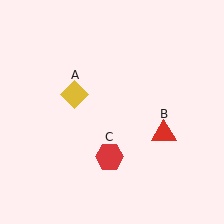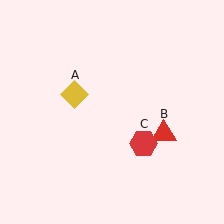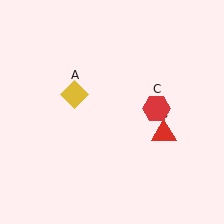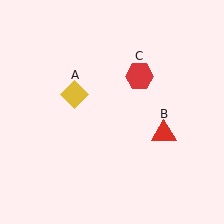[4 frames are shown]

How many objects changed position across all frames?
1 object changed position: red hexagon (object C).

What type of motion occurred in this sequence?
The red hexagon (object C) rotated counterclockwise around the center of the scene.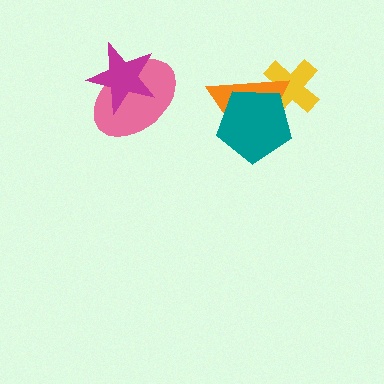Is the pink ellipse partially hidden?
Yes, it is partially covered by another shape.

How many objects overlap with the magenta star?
1 object overlaps with the magenta star.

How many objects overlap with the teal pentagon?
2 objects overlap with the teal pentagon.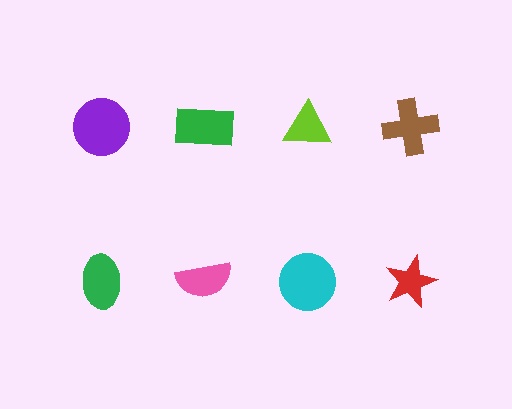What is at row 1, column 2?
A green rectangle.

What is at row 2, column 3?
A cyan circle.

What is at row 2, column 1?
A green ellipse.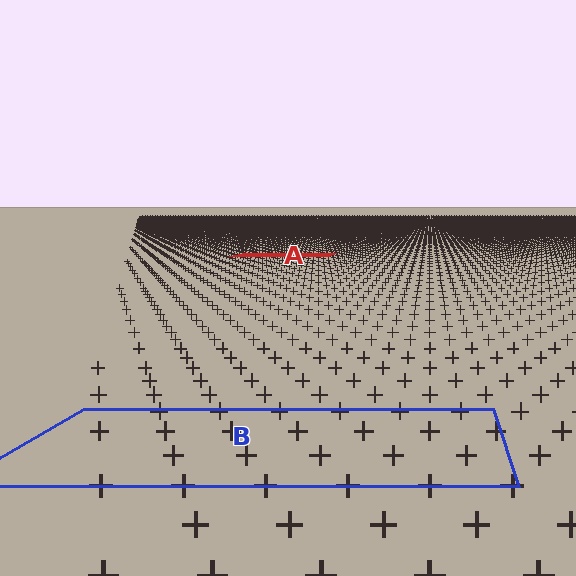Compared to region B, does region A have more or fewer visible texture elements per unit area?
Region A has more texture elements per unit area — they are packed more densely because it is farther away.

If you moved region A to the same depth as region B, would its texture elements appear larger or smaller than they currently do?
They would appear larger. At a closer depth, the same texture elements are projected at a bigger on-screen size.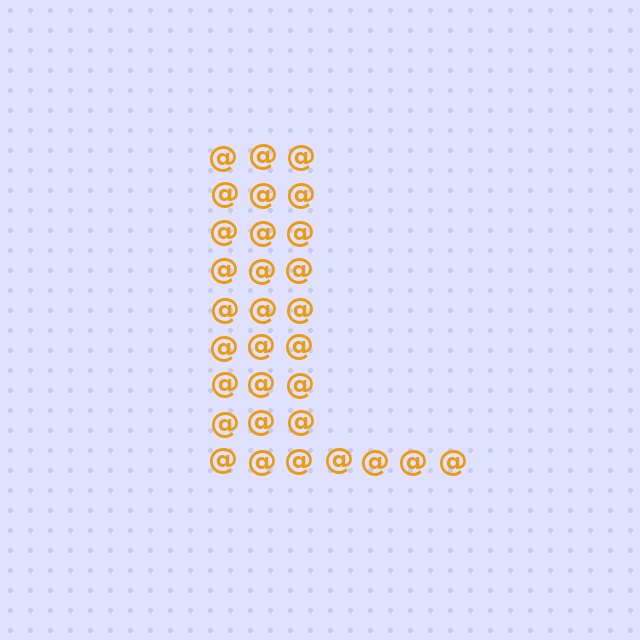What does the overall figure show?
The overall figure shows the letter L.